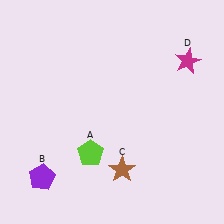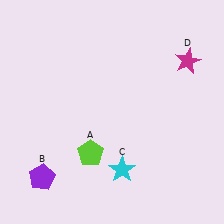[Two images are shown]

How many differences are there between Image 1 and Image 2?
There is 1 difference between the two images.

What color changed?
The star (C) changed from brown in Image 1 to cyan in Image 2.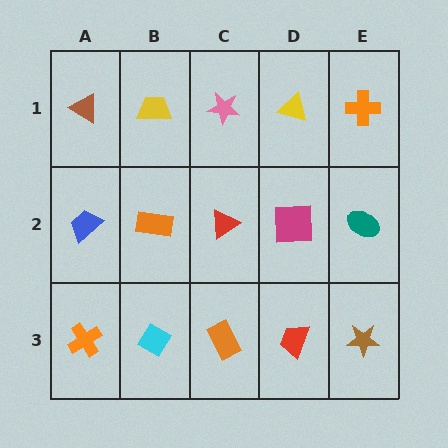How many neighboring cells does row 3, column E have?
2.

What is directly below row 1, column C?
A red triangle.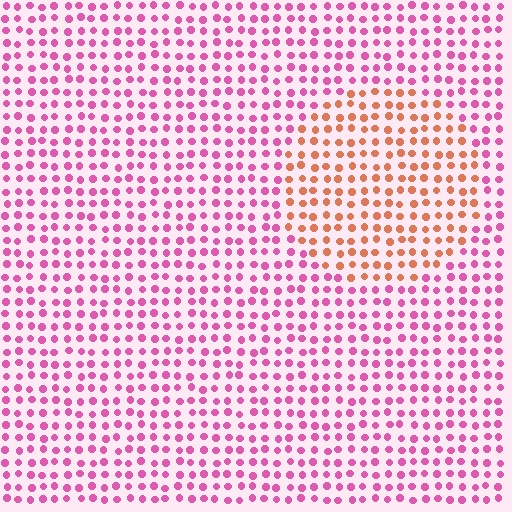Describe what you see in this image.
The image is filled with small pink elements in a uniform arrangement. A circle-shaped region is visible where the elements are tinted to a slightly different hue, forming a subtle color boundary.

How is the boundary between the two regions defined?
The boundary is defined purely by a slight shift in hue (about 52 degrees). Spacing, size, and orientation are identical on both sides.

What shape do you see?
I see a circle.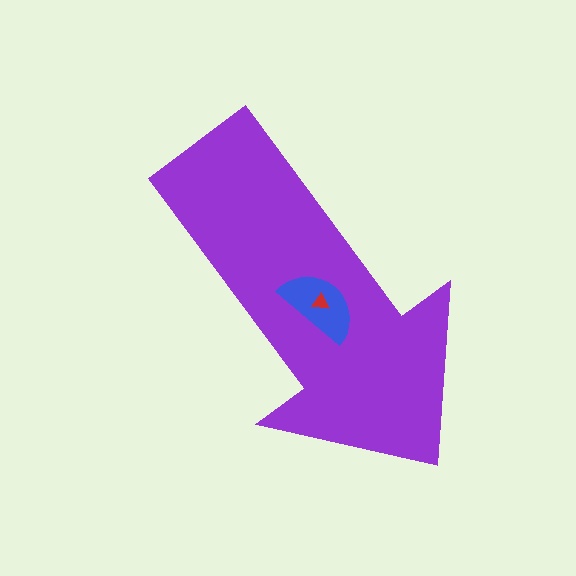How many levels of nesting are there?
3.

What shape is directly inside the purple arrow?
The blue semicircle.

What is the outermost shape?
The purple arrow.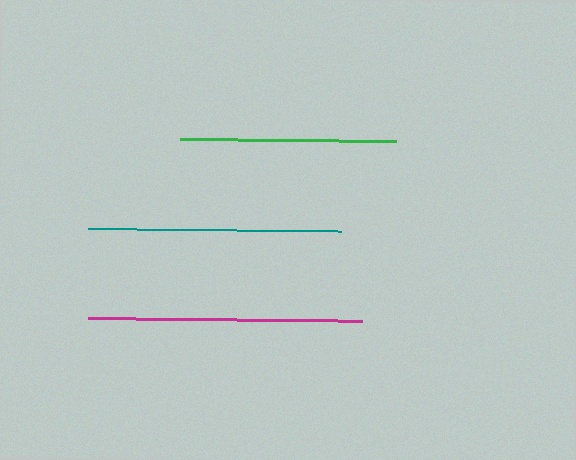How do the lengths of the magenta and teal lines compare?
The magenta and teal lines are approximately the same length.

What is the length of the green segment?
The green segment is approximately 216 pixels long.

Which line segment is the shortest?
The green line is the shortest at approximately 216 pixels.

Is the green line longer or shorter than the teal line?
The teal line is longer than the green line.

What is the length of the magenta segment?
The magenta segment is approximately 274 pixels long.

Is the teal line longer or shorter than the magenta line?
The magenta line is longer than the teal line.